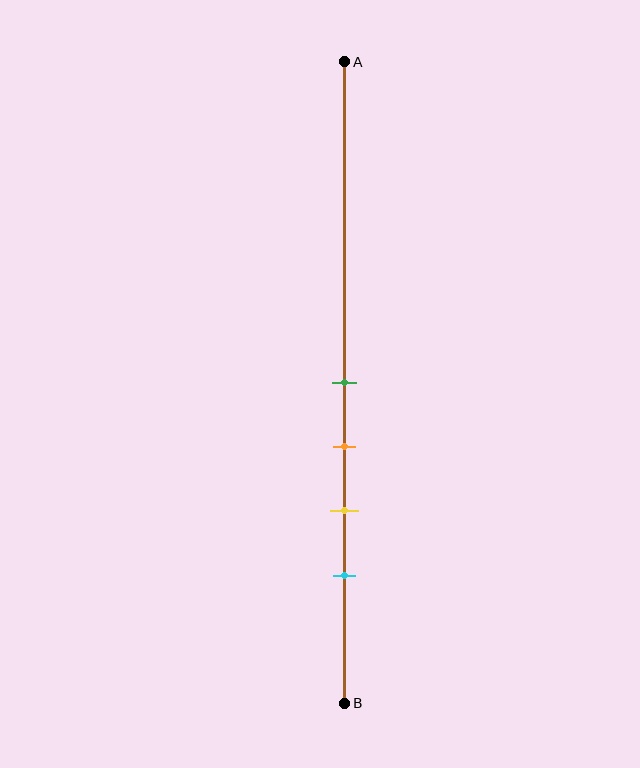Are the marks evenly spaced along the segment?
Yes, the marks are approximately evenly spaced.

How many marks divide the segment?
There are 4 marks dividing the segment.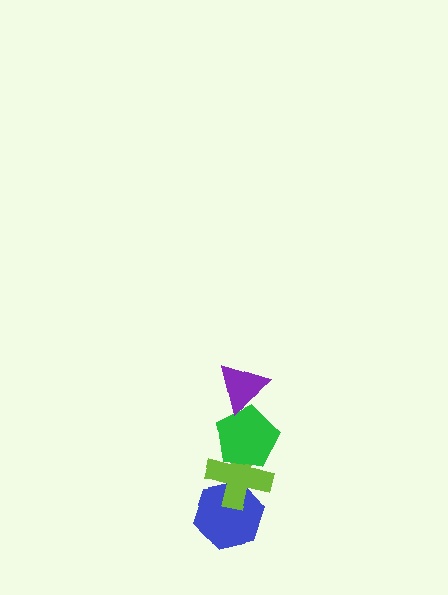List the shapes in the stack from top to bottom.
From top to bottom: the purple triangle, the green pentagon, the lime cross, the blue hexagon.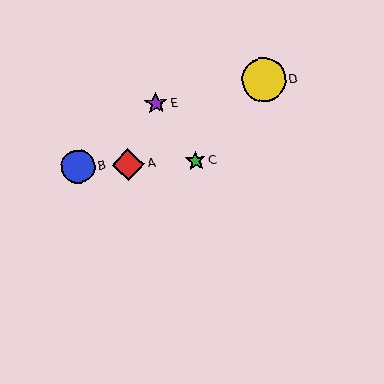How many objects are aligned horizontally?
3 objects (A, B, C) are aligned horizontally.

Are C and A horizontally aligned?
Yes, both are at y≈161.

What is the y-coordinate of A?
Object A is at y≈164.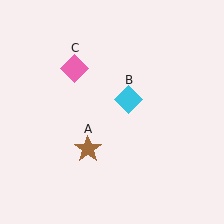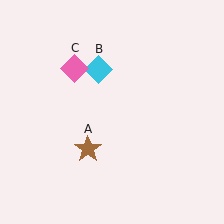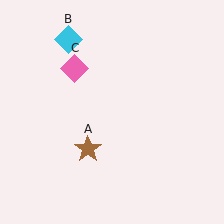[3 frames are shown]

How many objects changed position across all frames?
1 object changed position: cyan diamond (object B).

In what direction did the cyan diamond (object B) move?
The cyan diamond (object B) moved up and to the left.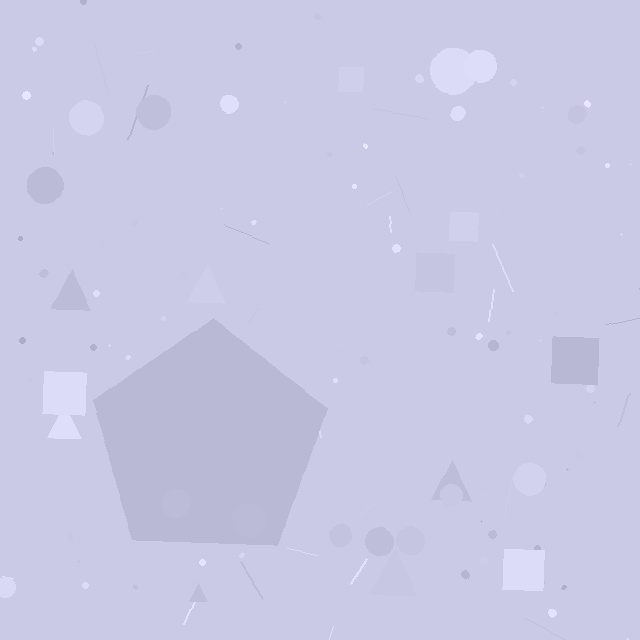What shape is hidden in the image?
A pentagon is hidden in the image.